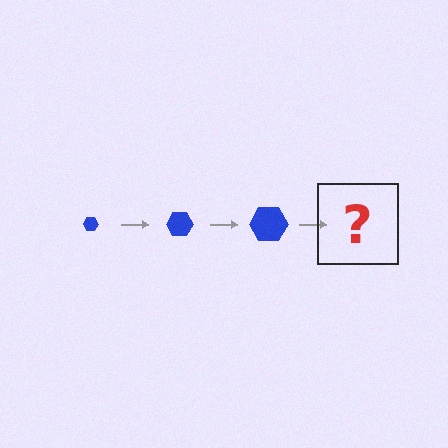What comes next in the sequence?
The next element should be a blue hexagon, larger than the previous one.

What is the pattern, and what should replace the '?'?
The pattern is that the hexagon gets progressively larger each step. The '?' should be a blue hexagon, larger than the previous one.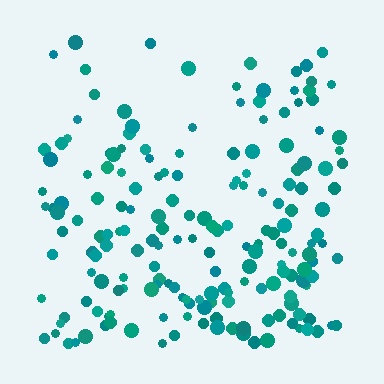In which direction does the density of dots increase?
From top to bottom, with the bottom side densest.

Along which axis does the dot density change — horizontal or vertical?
Vertical.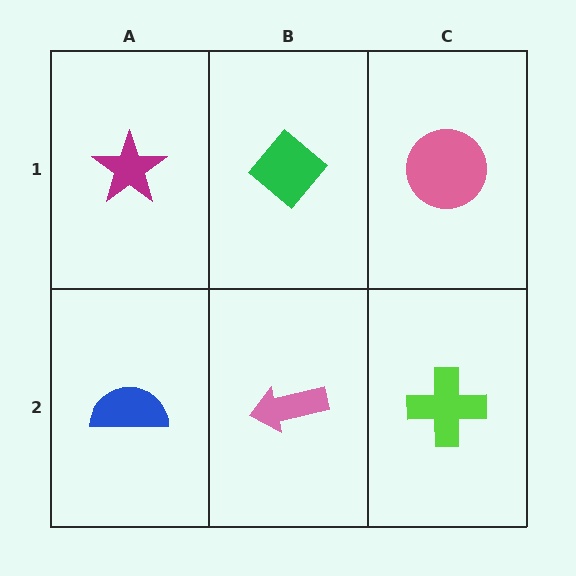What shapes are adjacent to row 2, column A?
A magenta star (row 1, column A), a pink arrow (row 2, column B).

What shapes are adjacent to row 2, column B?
A green diamond (row 1, column B), a blue semicircle (row 2, column A), a lime cross (row 2, column C).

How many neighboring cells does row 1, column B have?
3.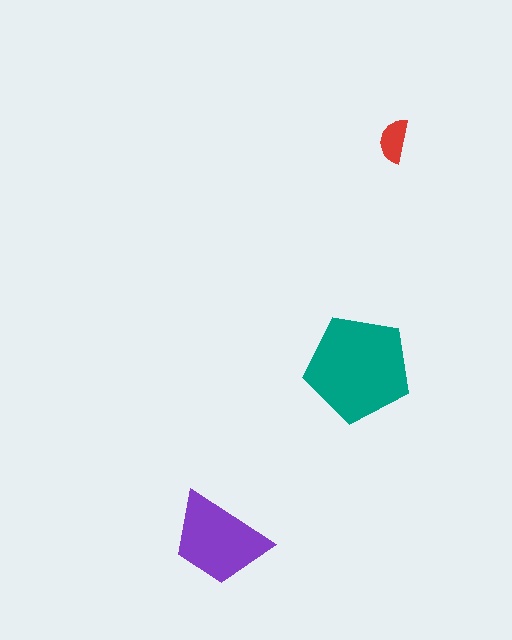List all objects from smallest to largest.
The red semicircle, the purple trapezoid, the teal pentagon.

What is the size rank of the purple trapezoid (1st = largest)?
2nd.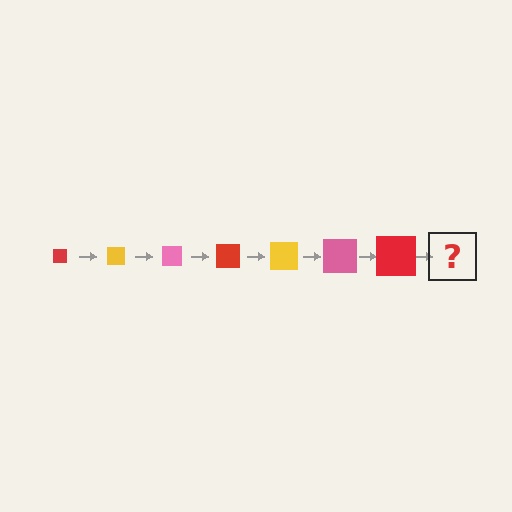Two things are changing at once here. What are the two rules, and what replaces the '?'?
The two rules are that the square grows larger each step and the color cycles through red, yellow, and pink. The '?' should be a yellow square, larger than the previous one.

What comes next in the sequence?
The next element should be a yellow square, larger than the previous one.